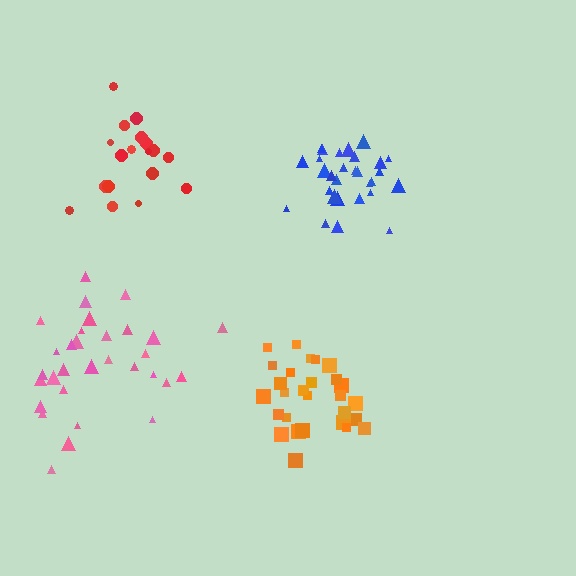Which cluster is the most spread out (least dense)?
Pink.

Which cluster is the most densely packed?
Blue.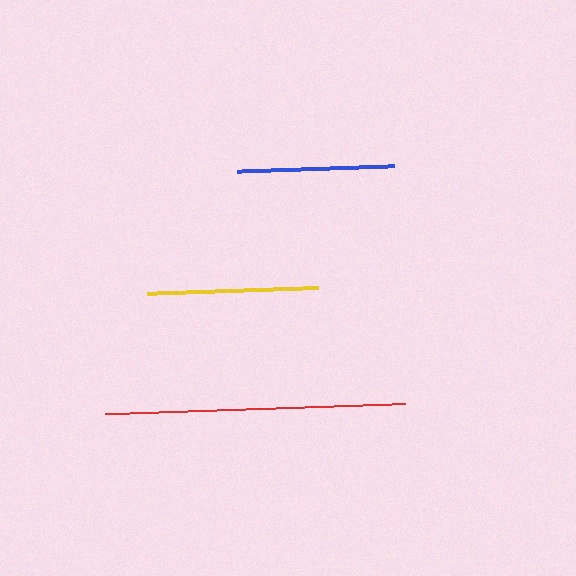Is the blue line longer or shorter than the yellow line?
The yellow line is longer than the blue line.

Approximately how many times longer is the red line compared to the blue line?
The red line is approximately 1.9 times the length of the blue line.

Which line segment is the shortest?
The blue line is the shortest at approximately 157 pixels.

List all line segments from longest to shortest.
From longest to shortest: red, yellow, blue.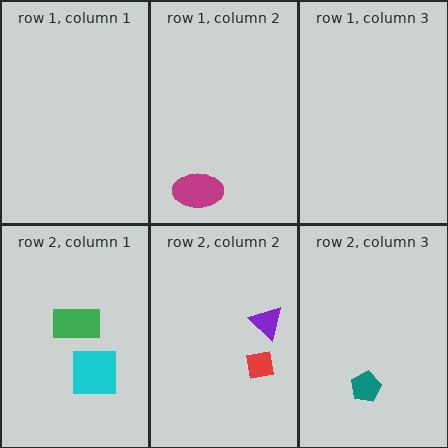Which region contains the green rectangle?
The row 2, column 1 region.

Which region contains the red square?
The row 2, column 2 region.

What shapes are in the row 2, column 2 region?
The purple triangle, the red square.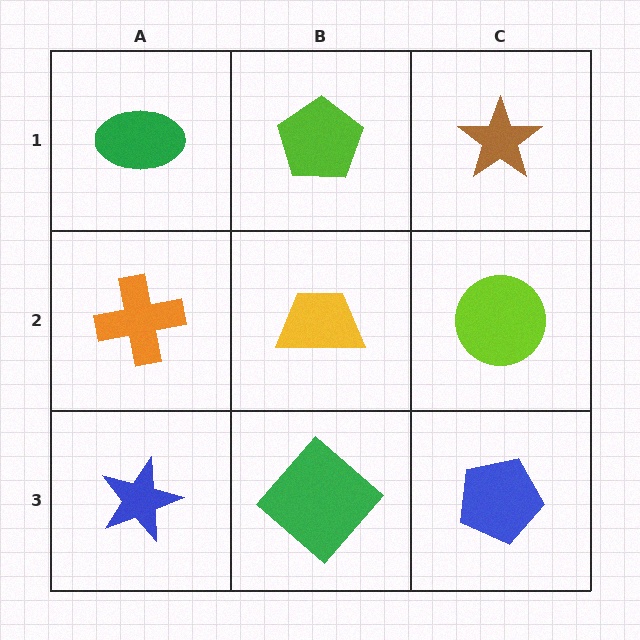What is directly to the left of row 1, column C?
A lime pentagon.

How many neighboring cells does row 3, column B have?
3.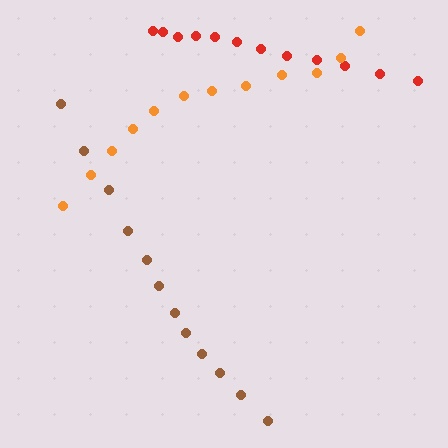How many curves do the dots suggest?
There are 3 distinct paths.